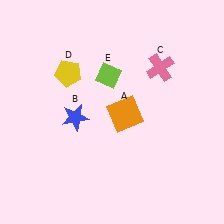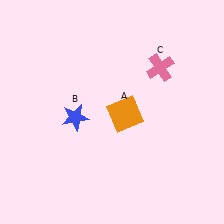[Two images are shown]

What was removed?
The yellow pentagon (D), the lime diamond (E) were removed in Image 2.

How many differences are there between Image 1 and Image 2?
There are 2 differences between the two images.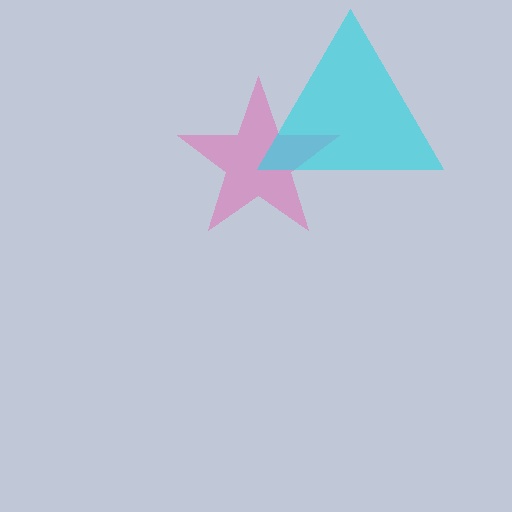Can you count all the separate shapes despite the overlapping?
Yes, there are 2 separate shapes.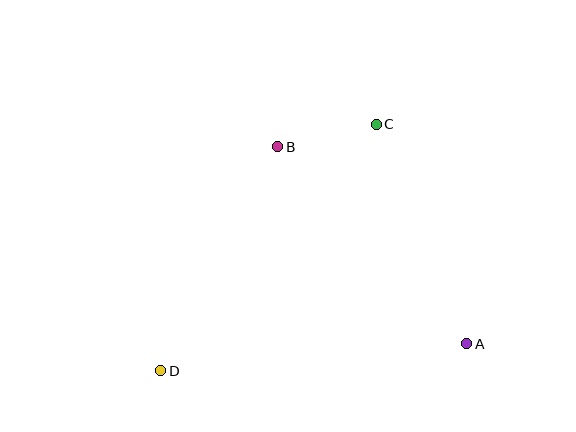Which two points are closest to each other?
Points B and C are closest to each other.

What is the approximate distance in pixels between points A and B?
The distance between A and B is approximately 273 pixels.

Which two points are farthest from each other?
Points C and D are farthest from each other.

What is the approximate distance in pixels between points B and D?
The distance between B and D is approximately 253 pixels.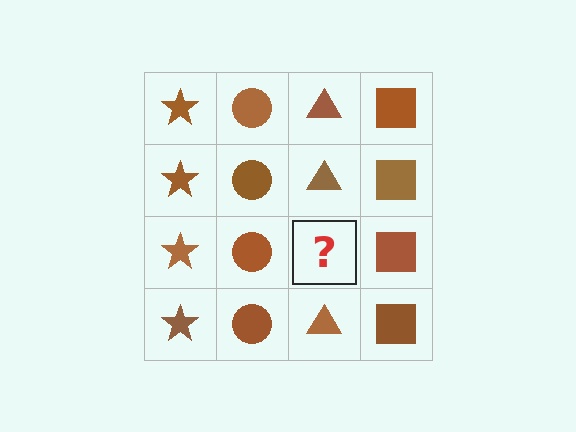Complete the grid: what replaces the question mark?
The question mark should be replaced with a brown triangle.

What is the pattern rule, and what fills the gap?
The rule is that each column has a consistent shape. The gap should be filled with a brown triangle.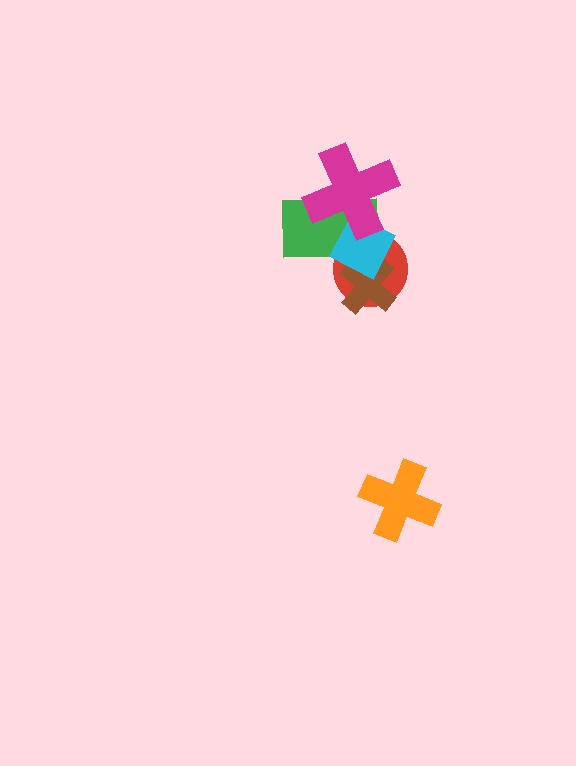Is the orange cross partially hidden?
No, no other shape covers it.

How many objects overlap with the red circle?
3 objects overlap with the red circle.